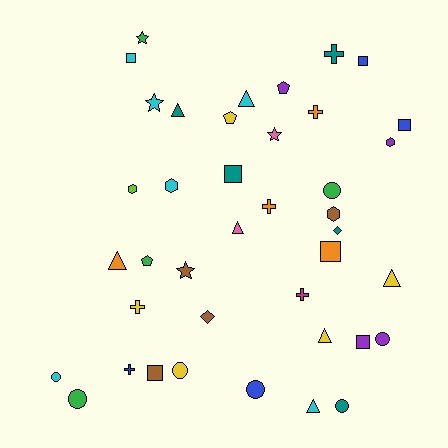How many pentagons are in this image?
There are 3 pentagons.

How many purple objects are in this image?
There are 4 purple objects.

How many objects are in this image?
There are 40 objects.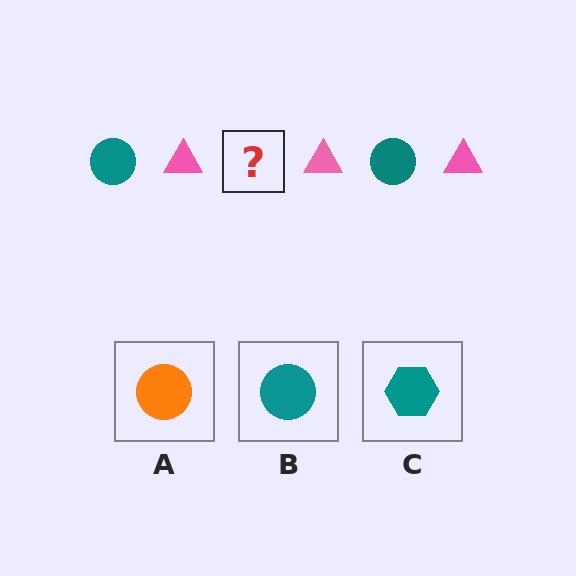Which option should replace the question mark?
Option B.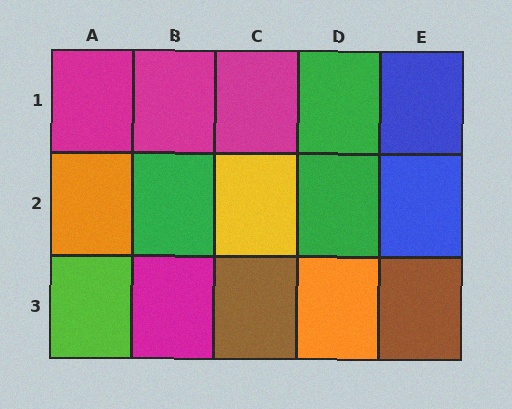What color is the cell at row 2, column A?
Orange.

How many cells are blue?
2 cells are blue.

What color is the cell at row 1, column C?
Magenta.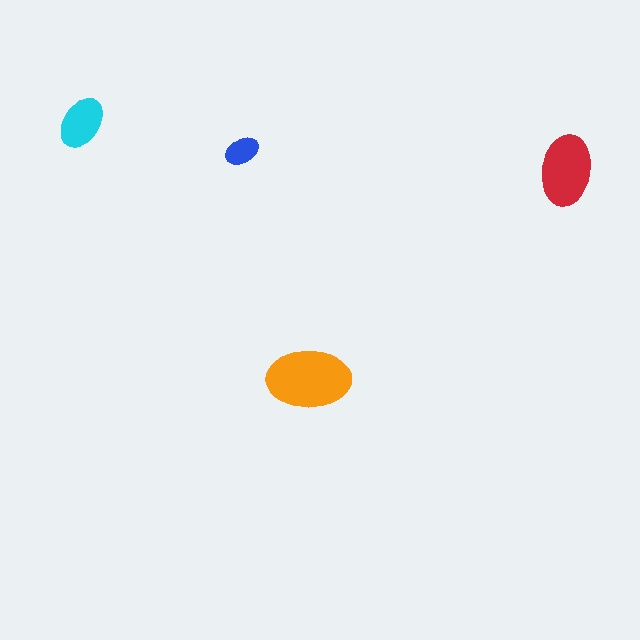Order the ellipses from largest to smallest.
the orange one, the red one, the cyan one, the blue one.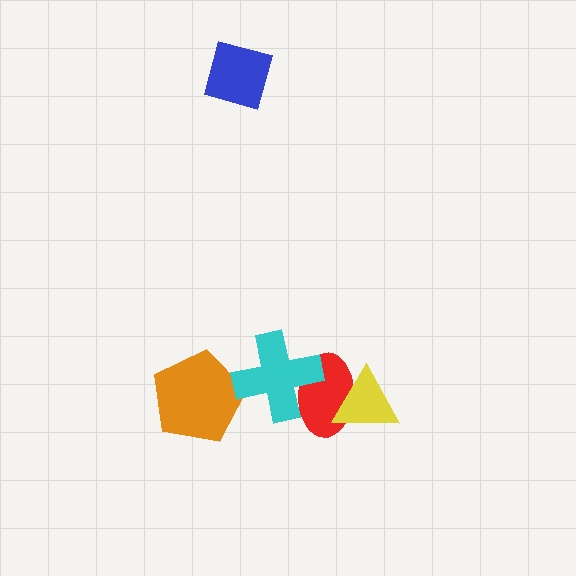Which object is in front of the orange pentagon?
The cyan cross is in front of the orange pentagon.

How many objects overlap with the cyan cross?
2 objects overlap with the cyan cross.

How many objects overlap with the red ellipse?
2 objects overlap with the red ellipse.